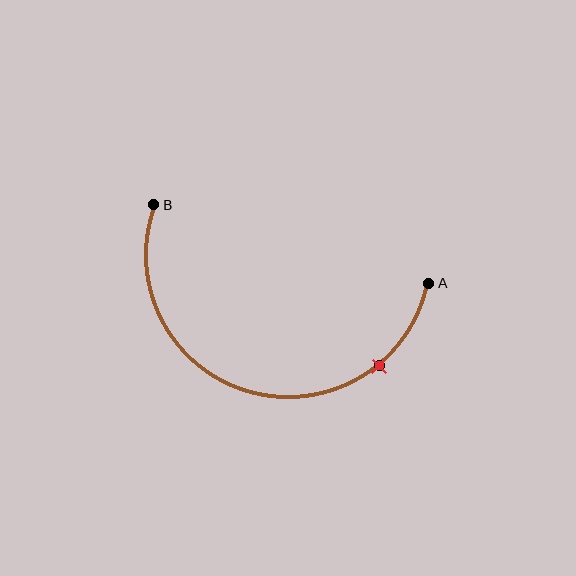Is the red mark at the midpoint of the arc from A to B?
No. The red mark lies on the arc but is closer to endpoint A. The arc midpoint would be at the point on the curve equidistant along the arc from both A and B.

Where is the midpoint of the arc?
The arc midpoint is the point on the curve farthest from the straight line joining A and B. It sits below that line.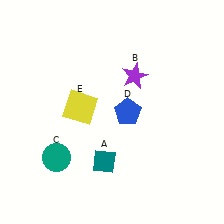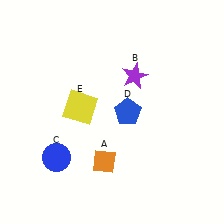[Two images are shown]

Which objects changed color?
A changed from teal to orange. C changed from teal to blue.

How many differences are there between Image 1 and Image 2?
There are 2 differences between the two images.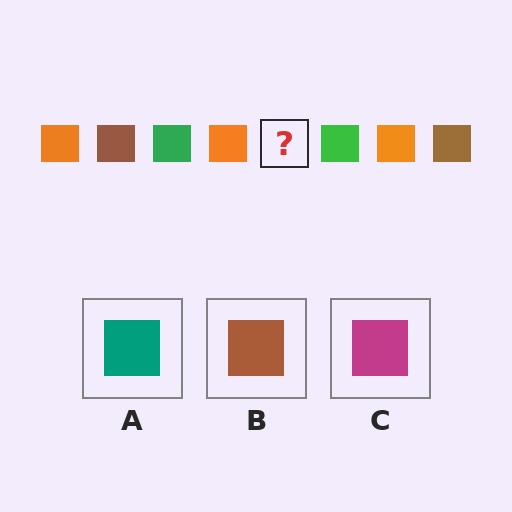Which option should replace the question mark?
Option B.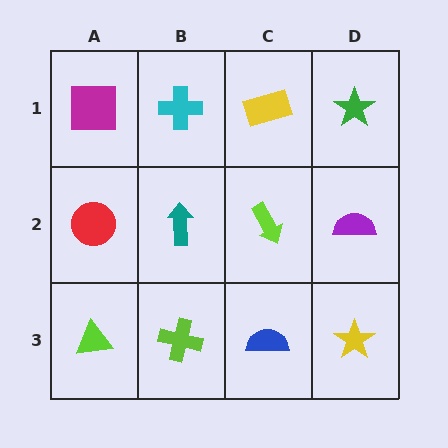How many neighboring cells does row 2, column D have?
3.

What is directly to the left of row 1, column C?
A cyan cross.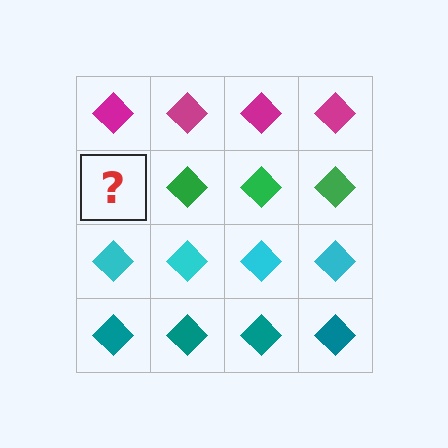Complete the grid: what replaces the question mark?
The question mark should be replaced with a green diamond.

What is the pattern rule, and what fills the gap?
The rule is that each row has a consistent color. The gap should be filled with a green diamond.